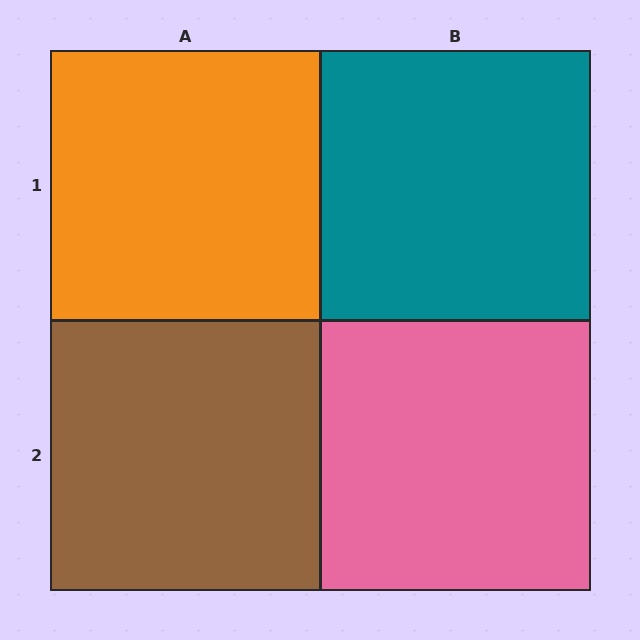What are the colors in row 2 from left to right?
Brown, pink.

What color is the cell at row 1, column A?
Orange.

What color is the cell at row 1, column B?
Teal.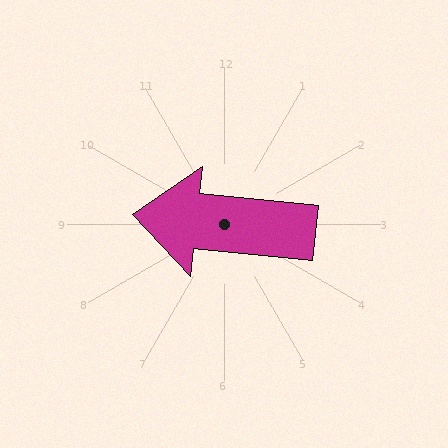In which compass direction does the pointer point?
West.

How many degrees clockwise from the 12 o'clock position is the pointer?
Approximately 276 degrees.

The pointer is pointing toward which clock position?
Roughly 9 o'clock.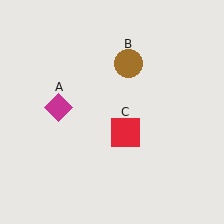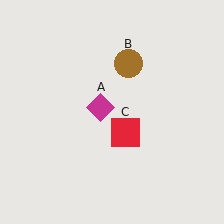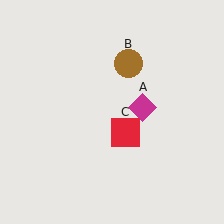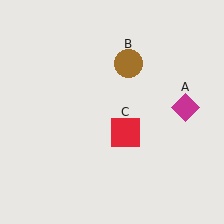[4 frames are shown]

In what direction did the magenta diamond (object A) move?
The magenta diamond (object A) moved right.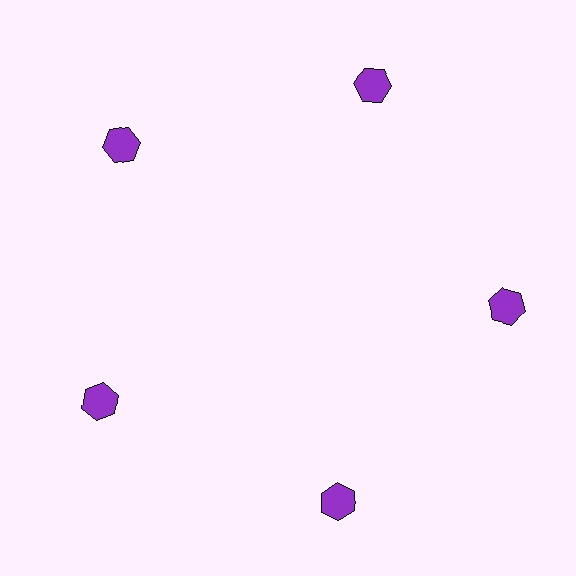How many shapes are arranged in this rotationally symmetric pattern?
There are 5 shapes, arranged in 5 groups of 1.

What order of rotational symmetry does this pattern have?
This pattern has 5-fold rotational symmetry.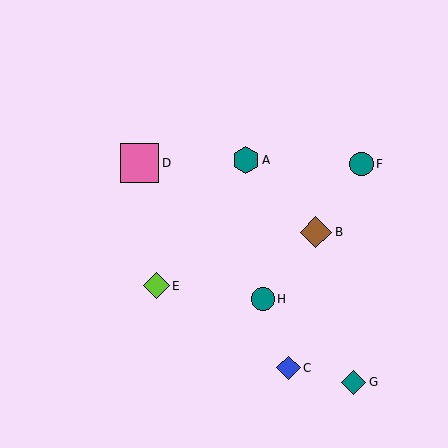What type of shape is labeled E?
Shape E is a lime diamond.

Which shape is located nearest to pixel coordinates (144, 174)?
The pink square (labeled D) at (139, 163) is nearest to that location.